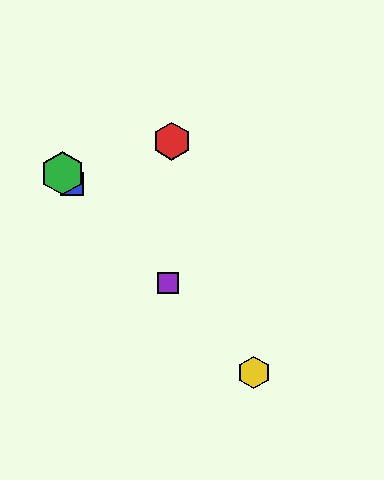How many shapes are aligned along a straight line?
4 shapes (the blue square, the green hexagon, the yellow hexagon, the purple square) are aligned along a straight line.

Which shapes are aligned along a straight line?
The blue square, the green hexagon, the yellow hexagon, the purple square are aligned along a straight line.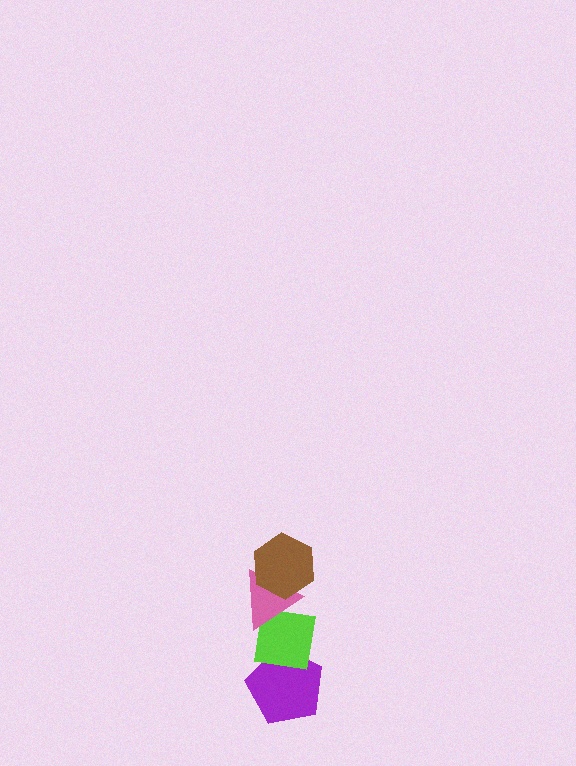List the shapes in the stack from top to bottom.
From top to bottom: the brown hexagon, the pink triangle, the lime square, the purple pentagon.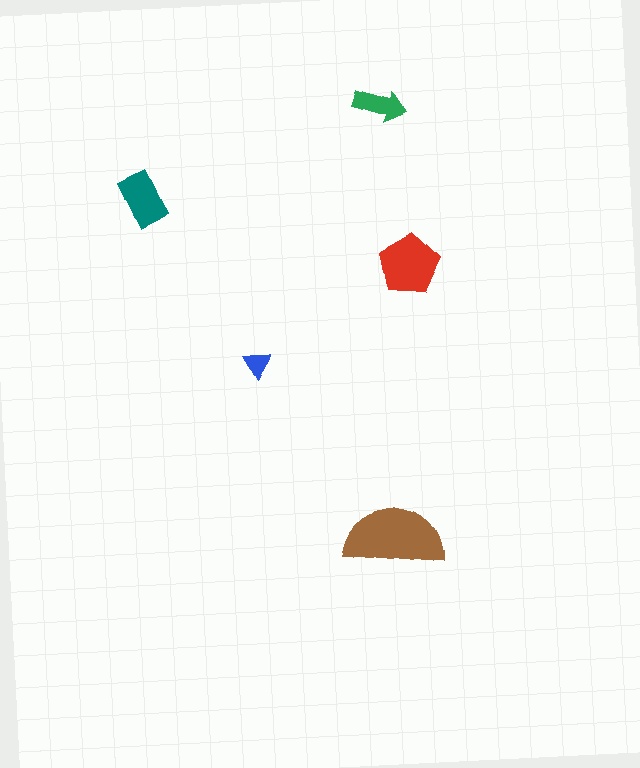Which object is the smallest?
The blue triangle.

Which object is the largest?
The brown semicircle.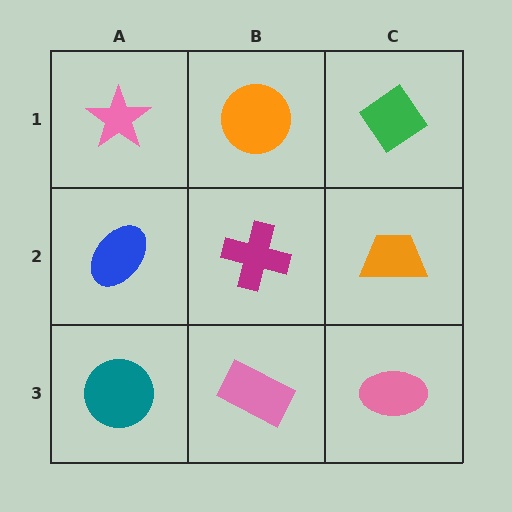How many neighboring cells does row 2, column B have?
4.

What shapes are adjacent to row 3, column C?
An orange trapezoid (row 2, column C), a pink rectangle (row 3, column B).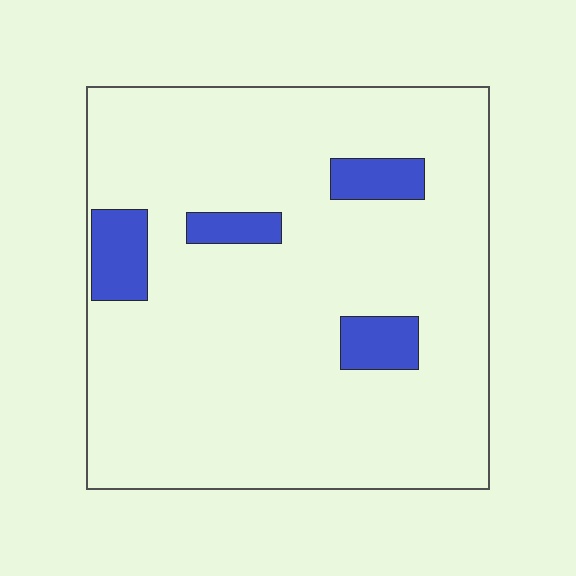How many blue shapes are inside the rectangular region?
4.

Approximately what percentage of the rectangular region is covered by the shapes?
Approximately 10%.